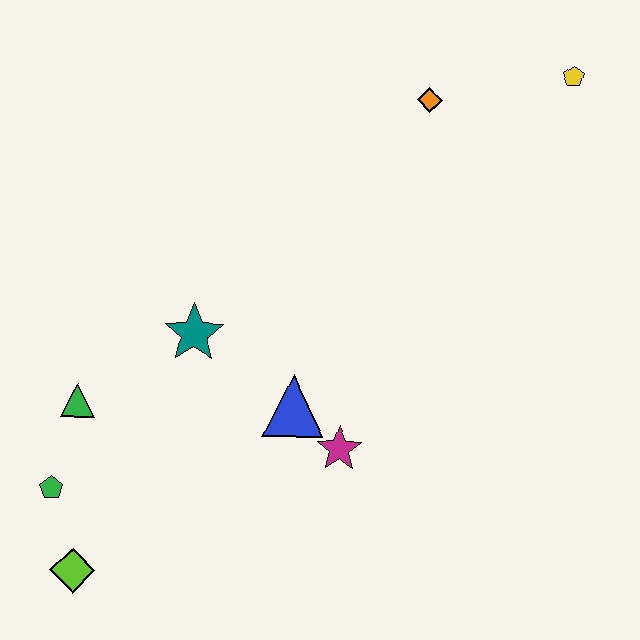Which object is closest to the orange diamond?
The yellow pentagon is closest to the orange diamond.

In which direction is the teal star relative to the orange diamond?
The teal star is below the orange diamond.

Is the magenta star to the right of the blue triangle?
Yes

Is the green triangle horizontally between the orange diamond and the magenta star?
No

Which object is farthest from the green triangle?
The yellow pentagon is farthest from the green triangle.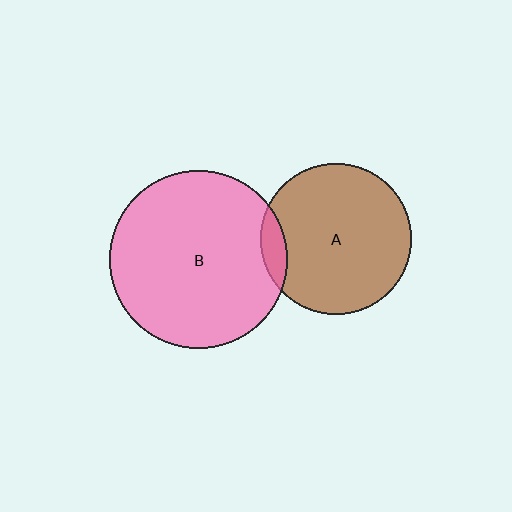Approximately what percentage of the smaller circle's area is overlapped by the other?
Approximately 10%.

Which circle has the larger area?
Circle B (pink).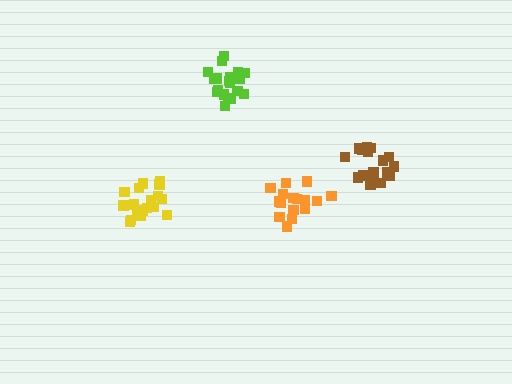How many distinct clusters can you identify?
There are 4 distinct clusters.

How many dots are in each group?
Group 1: 20 dots, Group 2: 21 dots, Group 3: 16 dots, Group 4: 18 dots (75 total).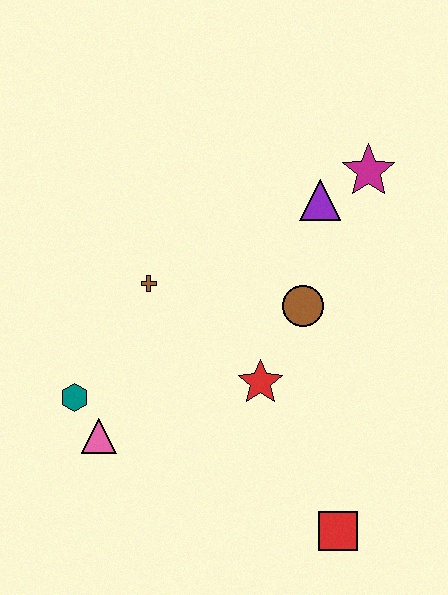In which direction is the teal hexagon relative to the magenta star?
The teal hexagon is to the left of the magenta star.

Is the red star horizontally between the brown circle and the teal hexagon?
Yes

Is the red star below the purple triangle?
Yes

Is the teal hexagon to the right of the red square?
No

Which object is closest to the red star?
The brown circle is closest to the red star.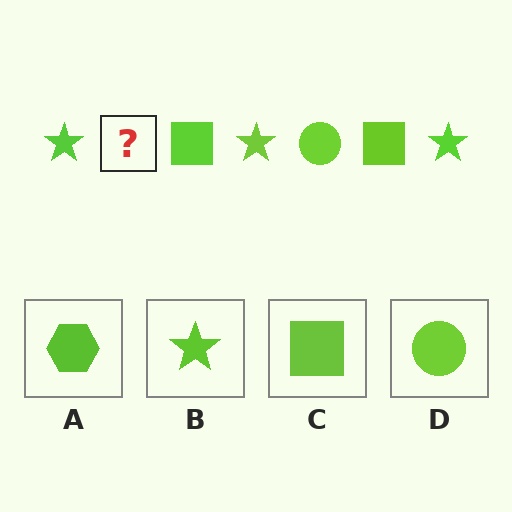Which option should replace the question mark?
Option D.